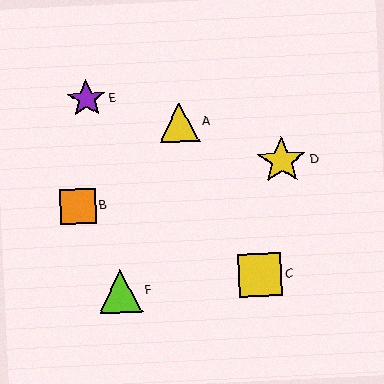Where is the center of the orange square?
The center of the orange square is at (78, 207).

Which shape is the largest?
The yellow star (labeled D) is the largest.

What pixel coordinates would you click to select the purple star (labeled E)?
Click at (87, 99) to select the purple star E.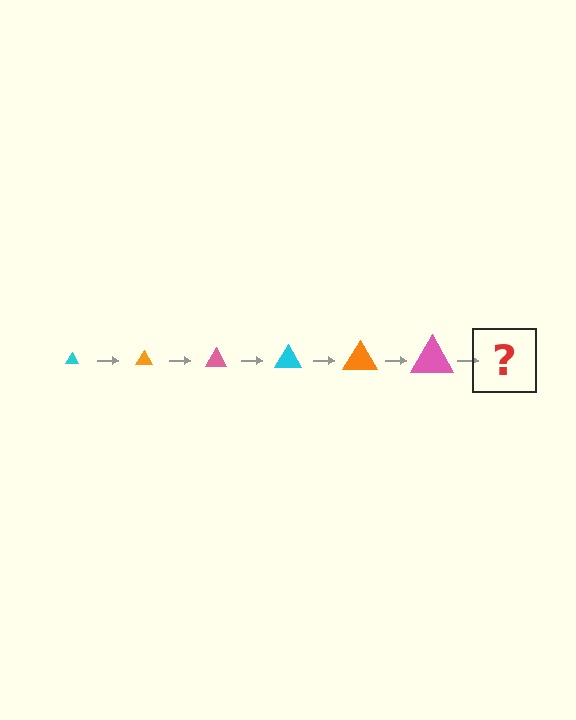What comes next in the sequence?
The next element should be a cyan triangle, larger than the previous one.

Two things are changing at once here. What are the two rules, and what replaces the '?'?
The two rules are that the triangle grows larger each step and the color cycles through cyan, orange, and pink. The '?' should be a cyan triangle, larger than the previous one.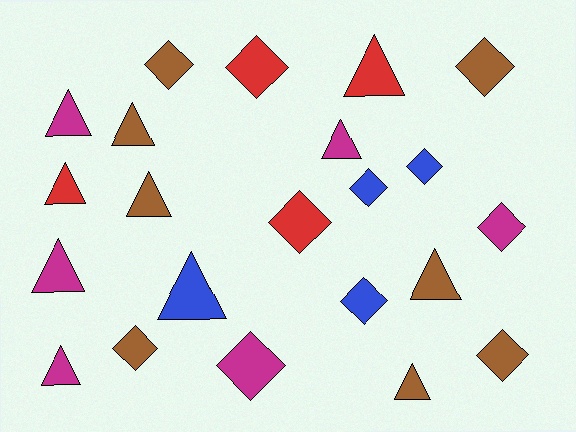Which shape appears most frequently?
Diamond, with 11 objects.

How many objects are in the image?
There are 22 objects.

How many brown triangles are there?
There are 4 brown triangles.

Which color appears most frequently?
Brown, with 8 objects.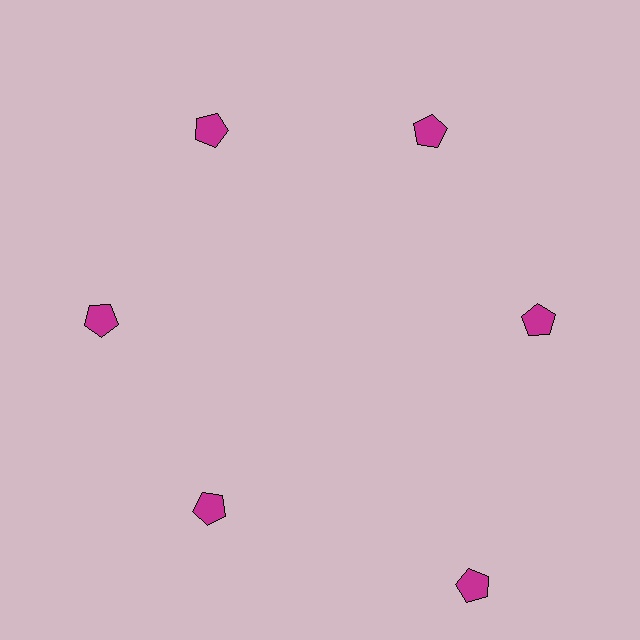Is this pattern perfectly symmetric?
No. The 6 magenta pentagons are arranged in a ring, but one element near the 5 o'clock position is pushed outward from the center, breaking the 6-fold rotational symmetry.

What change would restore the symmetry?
The symmetry would be restored by moving it inward, back onto the ring so that all 6 pentagons sit at equal angles and equal distance from the center.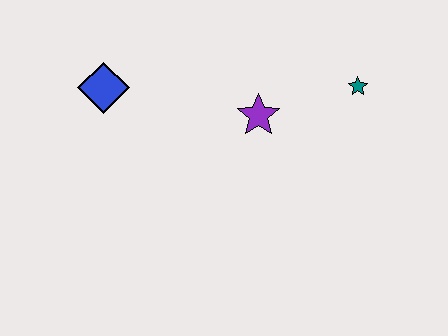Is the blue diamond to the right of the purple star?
No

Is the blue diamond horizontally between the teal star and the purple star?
No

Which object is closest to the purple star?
The teal star is closest to the purple star.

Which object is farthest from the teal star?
The blue diamond is farthest from the teal star.